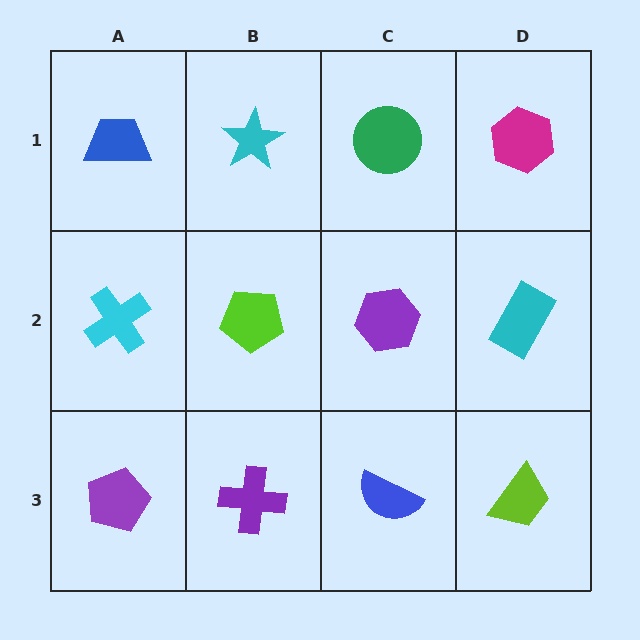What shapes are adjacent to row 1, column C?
A purple hexagon (row 2, column C), a cyan star (row 1, column B), a magenta hexagon (row 1, column D).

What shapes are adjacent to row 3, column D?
A cyan rectangle (row 2, column D), a blue semicircle (row 3, column C).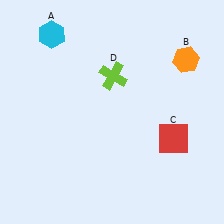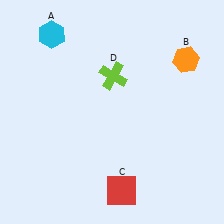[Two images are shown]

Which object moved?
The red square (C) moved down.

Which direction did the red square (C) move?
The red square (C) moved down.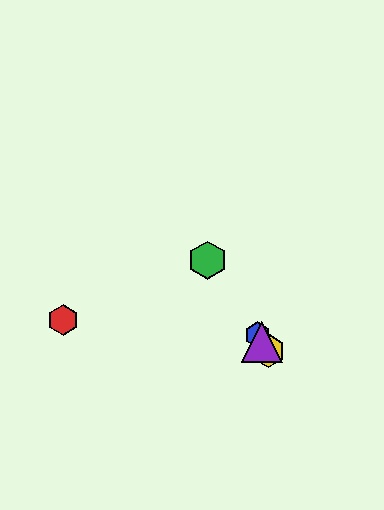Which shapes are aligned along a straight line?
The blue hexagon, the green hexagon, the yellow hexagon, the purple triangle are aligned along a straight line.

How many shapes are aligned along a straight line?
4 shapes (the blue hexagon, the green hexagon, the yellow hexagon, the purple triangle) are aligned along a straight line.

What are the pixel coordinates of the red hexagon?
The red hexagon is at (63, 320).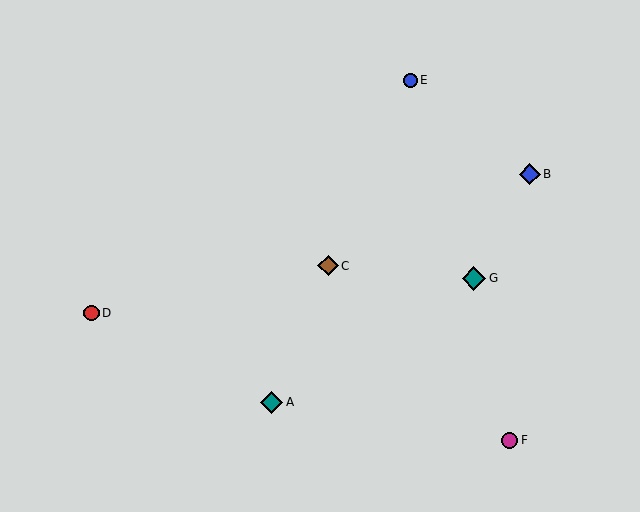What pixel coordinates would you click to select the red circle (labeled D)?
Click at (92, 313) to select the red circle D.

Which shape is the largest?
The teal diamond (labeled G) is the largest.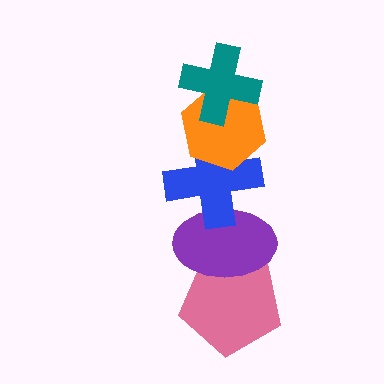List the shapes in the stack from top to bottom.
From top to bottom: the teal cross, the orange hexagon, the blue cross, the purple ellipse, the pink pentagon.